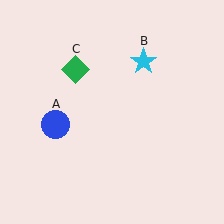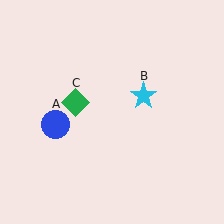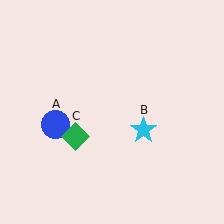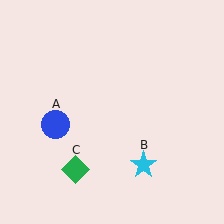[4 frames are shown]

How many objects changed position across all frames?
2 objects changed position: cyan star (object B), green diamond (object C).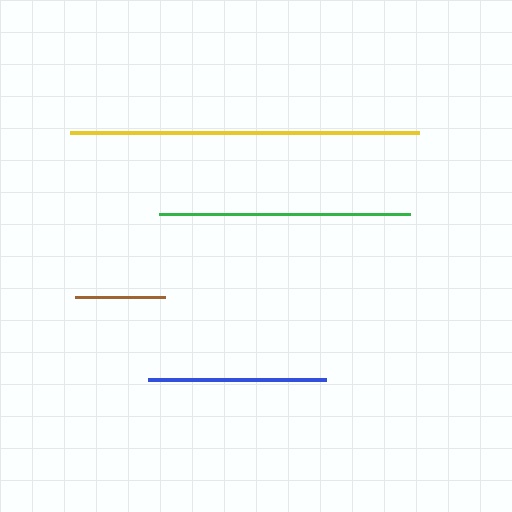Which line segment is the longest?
The yellow line is the longest at approximately 349 pixels.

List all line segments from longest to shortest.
From longest to shortest: yellow, green, blue, brown.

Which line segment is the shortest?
The brown line is the shortest at approximately 90 pixels.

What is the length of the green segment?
The green segment is approximately 251 pixels long.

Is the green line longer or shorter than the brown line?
The green line is longer than the brown line.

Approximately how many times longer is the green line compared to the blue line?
The green line is approximately 1.4 times the length of the blue line.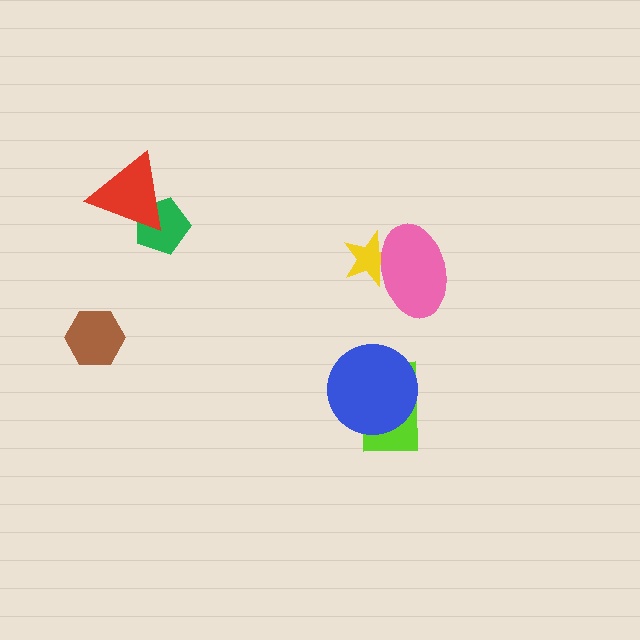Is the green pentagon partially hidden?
Yes, it is partially covered by another shape.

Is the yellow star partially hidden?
Yes, it is partially covered by another shape.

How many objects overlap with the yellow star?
1 object overlaps with the yellow star.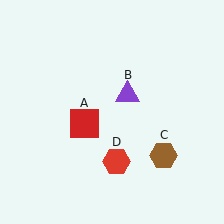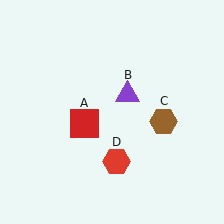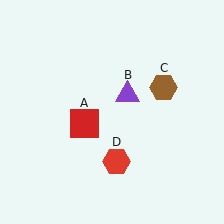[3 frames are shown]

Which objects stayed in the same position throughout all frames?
Red square (object A) and purple triangle (object B) and red hexagon (object D) remained stationary.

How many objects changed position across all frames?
1 object changed position: brown hexagon (object C).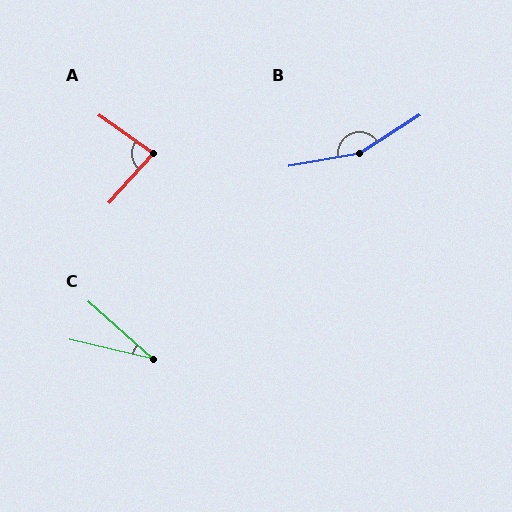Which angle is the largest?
B, at approximately 157 degrees.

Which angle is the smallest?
C, at approximately 29 degrees.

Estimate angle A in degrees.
Approximately 84 degrees.